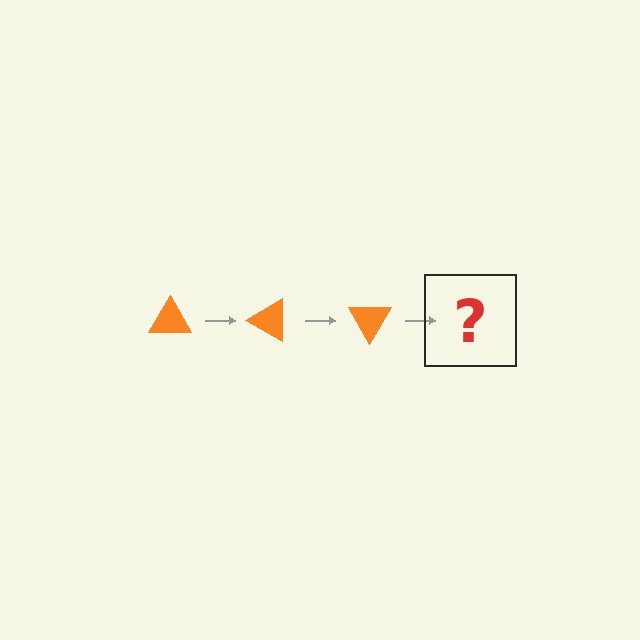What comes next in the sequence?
The next element should be an orange triangle rotated 90 degrees.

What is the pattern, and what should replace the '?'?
The pattern is that the triangle rotates 30 degrees each step. The '?' should be an orange triangle rotated 90 degrees.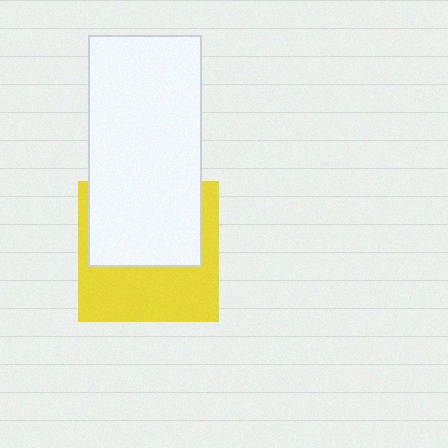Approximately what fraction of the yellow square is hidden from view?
Roughly 49% of the yellow square is hidden behind the white rectangle.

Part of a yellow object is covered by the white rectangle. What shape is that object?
It is a square.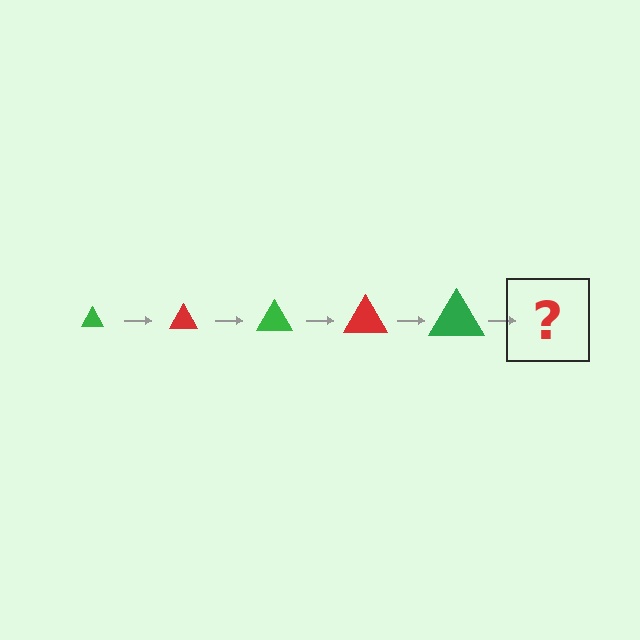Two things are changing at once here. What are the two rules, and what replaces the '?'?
The two rules are that the triangle grows larger each step and the color cycles through green and red. The '?' should be a red triangle, larger than the previous one.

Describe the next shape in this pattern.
It should be a red triangle, larger than the previous one.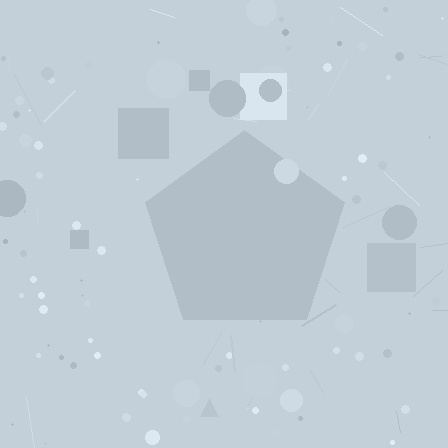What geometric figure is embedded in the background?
A pentagon is embedded in the background.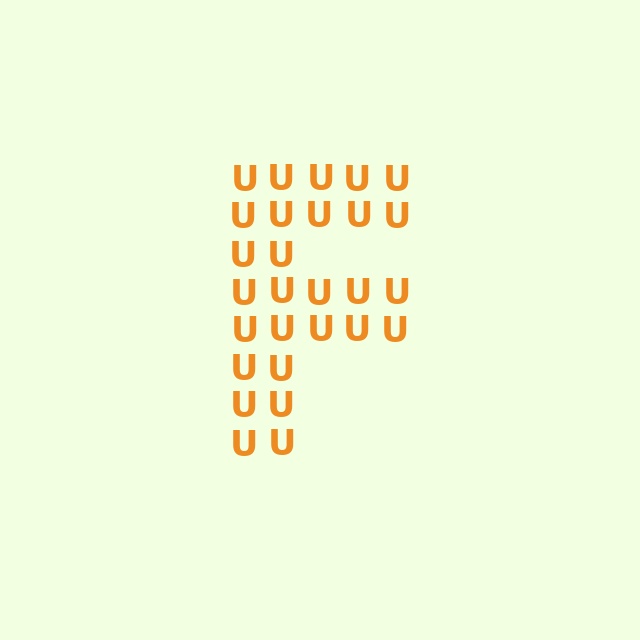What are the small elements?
The small elements are letter U's.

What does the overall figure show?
The overall figure shows the letter F.